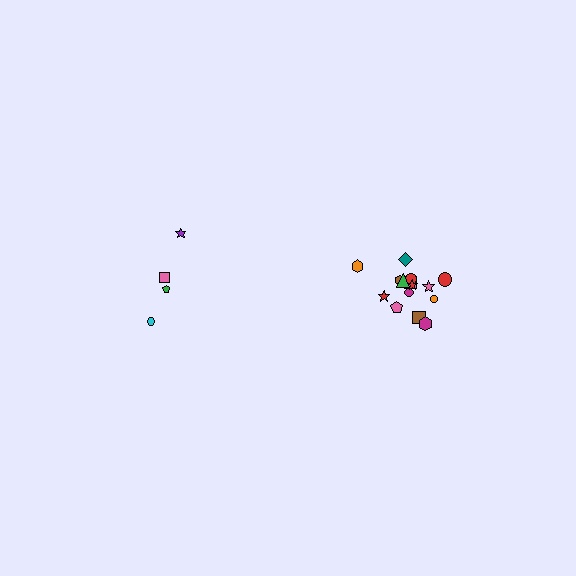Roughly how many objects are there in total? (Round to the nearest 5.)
Roughly 20 objects in total.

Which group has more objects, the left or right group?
The right group.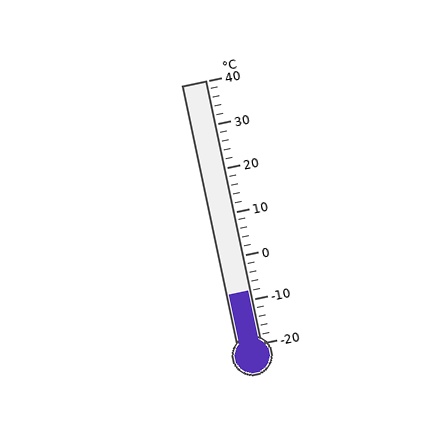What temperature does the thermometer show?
The thermometer shows approximately -8°C.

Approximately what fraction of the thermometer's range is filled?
The thermometer is filled to approximately 20% of its range.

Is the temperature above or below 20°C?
The temperature is below 20°C.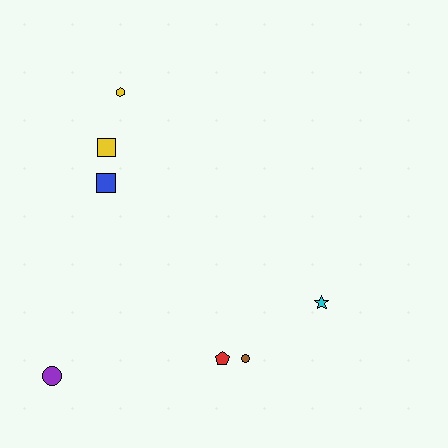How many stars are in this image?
There is 1 star.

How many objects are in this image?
There are 7 objects.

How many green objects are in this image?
There are no green objects.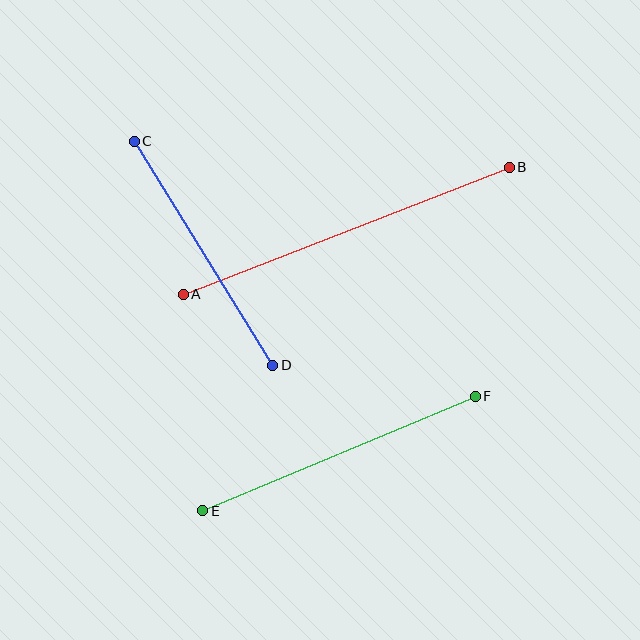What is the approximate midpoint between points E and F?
The midpoint is at approximately (339, 453) pixels.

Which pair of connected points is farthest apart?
Points A and B are farthest apart.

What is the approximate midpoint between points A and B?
The midpoint is at approximately (346, 231) pixels.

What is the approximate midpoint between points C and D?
The midpoint is at approximately (204, 253) pixels.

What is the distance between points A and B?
The distance is approximately 350 pixels.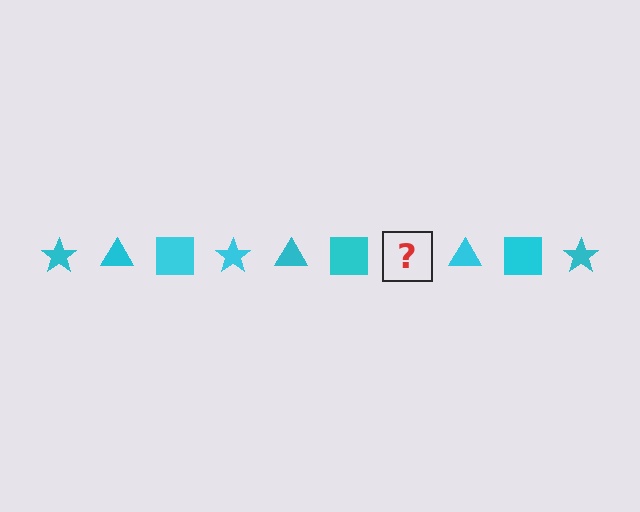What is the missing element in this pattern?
The missing element is a cyan star.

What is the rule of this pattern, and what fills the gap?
The rule is that the pattern cycles through star, triangle, square shapes in cyan. The gap should be filled with a cyan star.